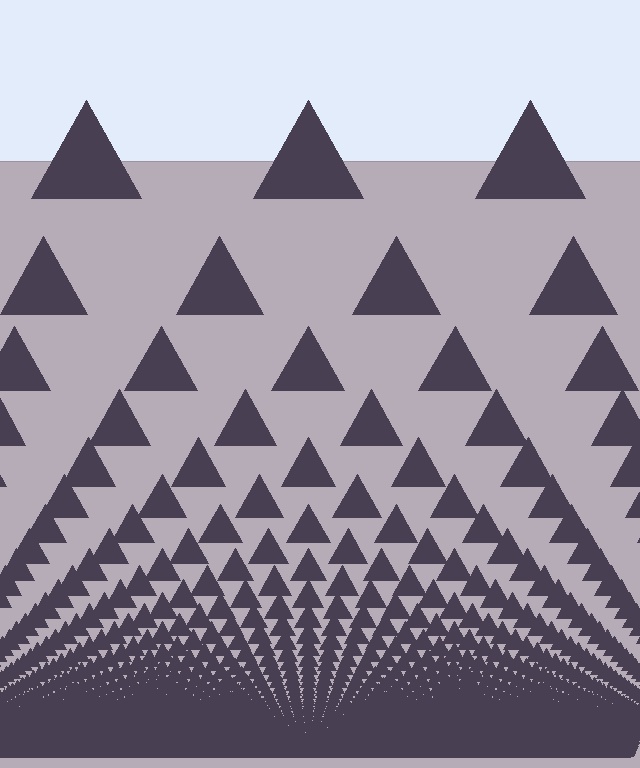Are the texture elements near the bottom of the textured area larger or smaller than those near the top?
Smaller. The gradient is inverted — elements near the bottom are smaller and denser.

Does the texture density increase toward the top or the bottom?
Density increases toward the bottom.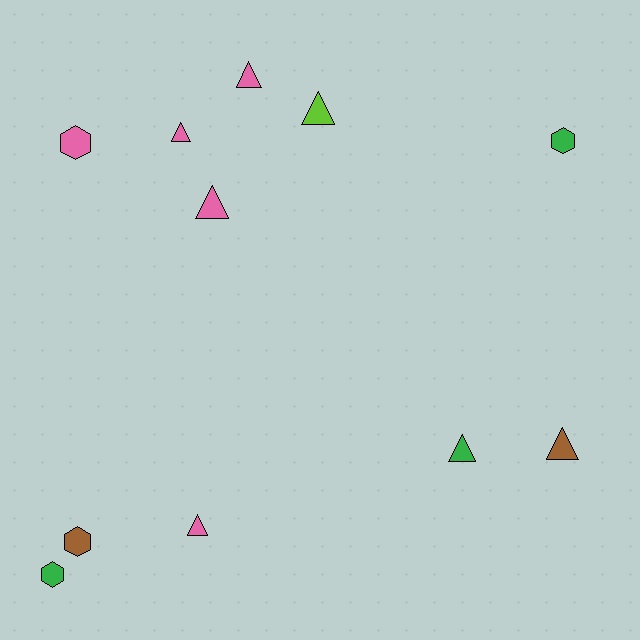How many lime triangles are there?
There is 1 lime triangle.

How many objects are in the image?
There are 11 objects.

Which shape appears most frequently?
Triangle, with 7 objects.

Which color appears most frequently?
Pink, with 5 objects.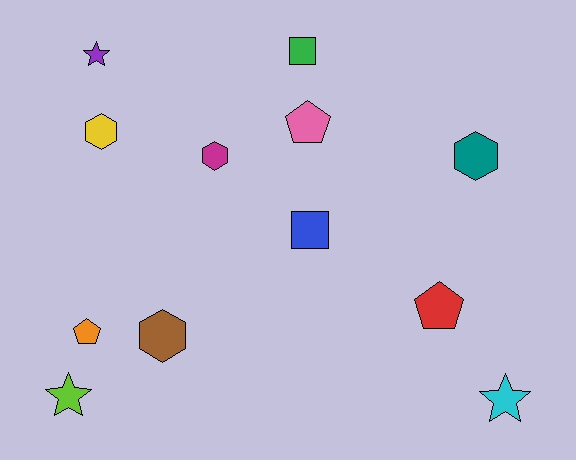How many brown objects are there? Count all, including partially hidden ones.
There is 1 brown object.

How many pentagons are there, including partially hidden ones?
There are 3 pentagons.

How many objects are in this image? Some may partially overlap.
There are 12 objects.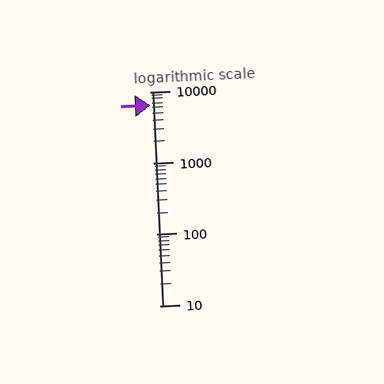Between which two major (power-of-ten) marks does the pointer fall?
The pointer is between 1000 and 10000.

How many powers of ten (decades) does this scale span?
The scale spans 3 decades, from 10 to 10000.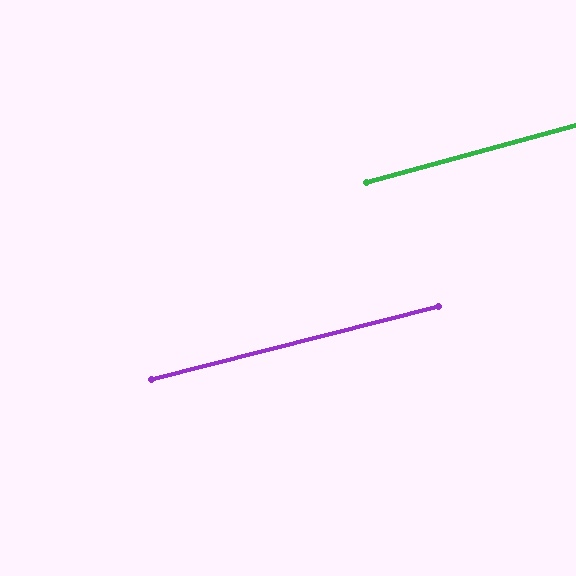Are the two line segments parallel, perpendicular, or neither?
Parallel — their directions differ by only 1.0°.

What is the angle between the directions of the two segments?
Approximately 1 degree.